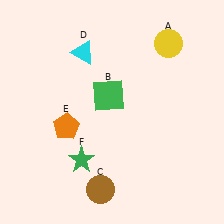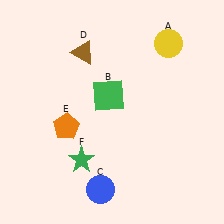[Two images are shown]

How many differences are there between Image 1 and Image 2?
There are 2 differences between the two images.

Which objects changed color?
C changed from brown to blue. D changed from cyan to brown.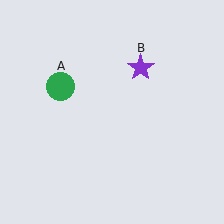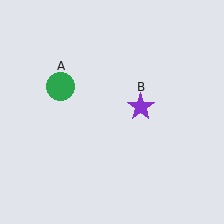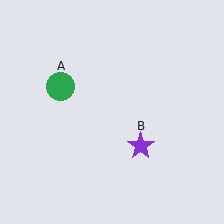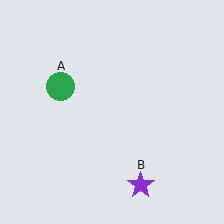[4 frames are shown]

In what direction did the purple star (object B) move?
The purple star (object B) moved down.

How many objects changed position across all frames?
1 object changed position: purple star (object B).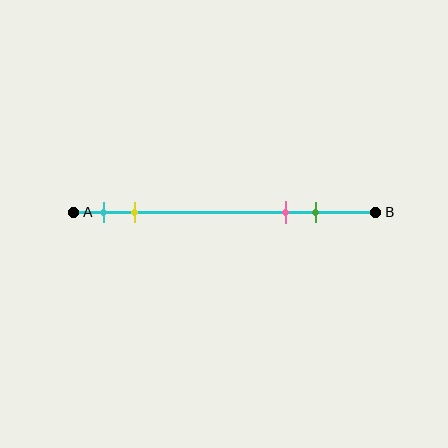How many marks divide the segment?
There are 4 marks dividing the segment.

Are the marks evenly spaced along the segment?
No, the marks are not evenly spaced.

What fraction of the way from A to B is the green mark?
The green mark is approximately 80% (0.8) of the way from A to B.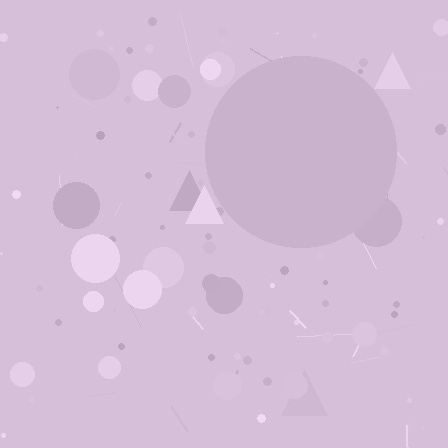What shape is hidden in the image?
A circle is hidden in the image.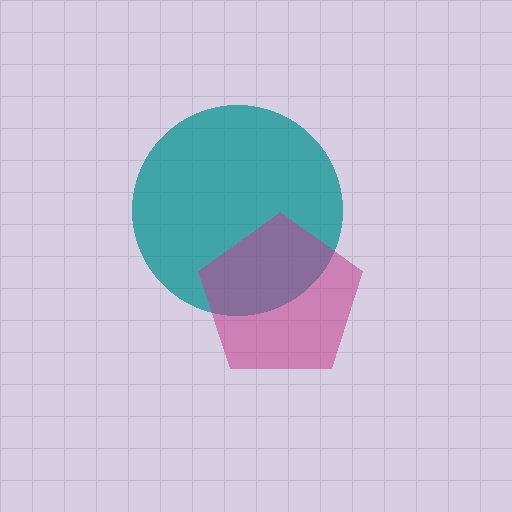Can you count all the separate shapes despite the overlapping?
Yes, there are 2 separate shapes.